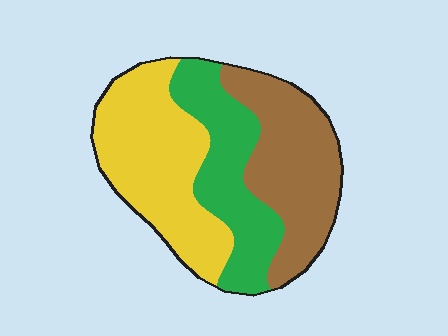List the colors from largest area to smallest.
From largest to smallest: yellow, brown, green.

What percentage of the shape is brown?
Brown takes up about one third (1/3) of the shape.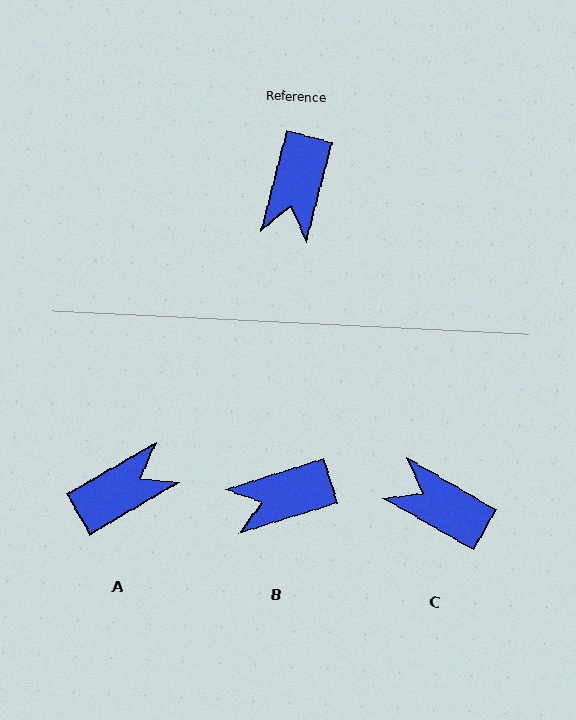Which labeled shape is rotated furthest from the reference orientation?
A, about 135 degrees away.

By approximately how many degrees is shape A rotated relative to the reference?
Approximately 135 degrees counter-clockwise.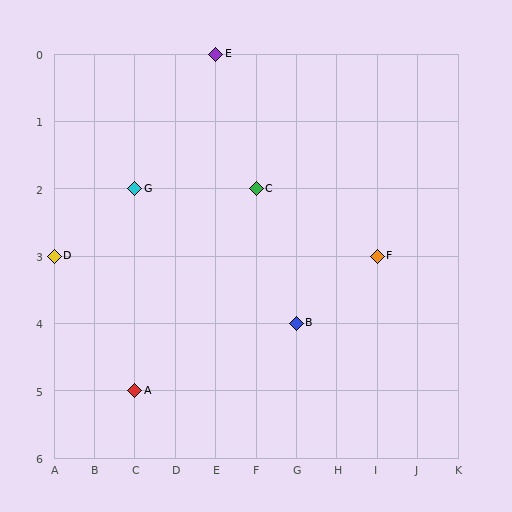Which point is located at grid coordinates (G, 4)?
Point B is at (G, 4).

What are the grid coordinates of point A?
Point A is at grid coordinates (C, 5).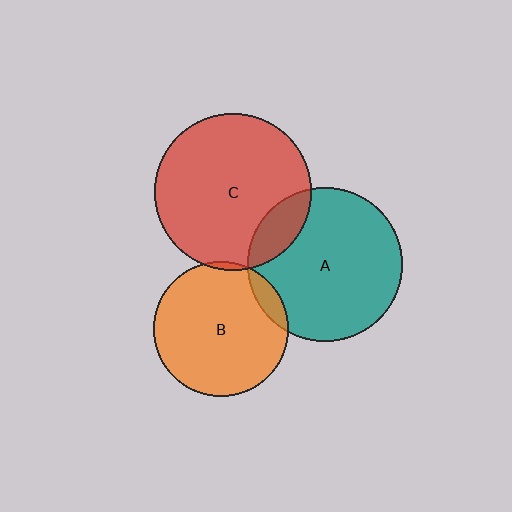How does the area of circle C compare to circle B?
Approximately 1.4 times.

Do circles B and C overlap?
Yes.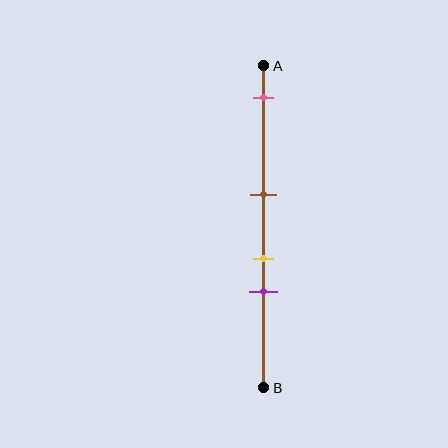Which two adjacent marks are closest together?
The yellow and purple marks are the closest adjacent pair.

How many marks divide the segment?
There are 4 marks dividing the segment.